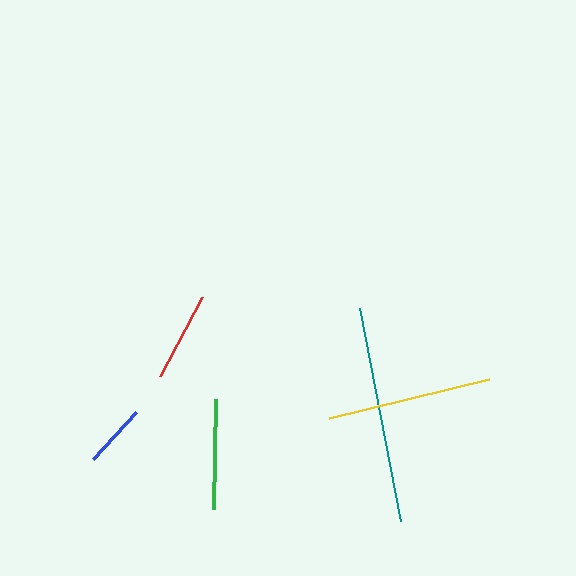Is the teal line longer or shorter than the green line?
The teal line is longer than the green line.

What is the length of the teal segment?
The teal segment is approximately 217 pixels long.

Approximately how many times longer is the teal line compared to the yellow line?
The teal line is approximately 1.3 times the length of the yellow line.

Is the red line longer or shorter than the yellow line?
The yellow line is longer than the red line.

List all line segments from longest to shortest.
From longest to shortest: teal, yellow, green, red, blue.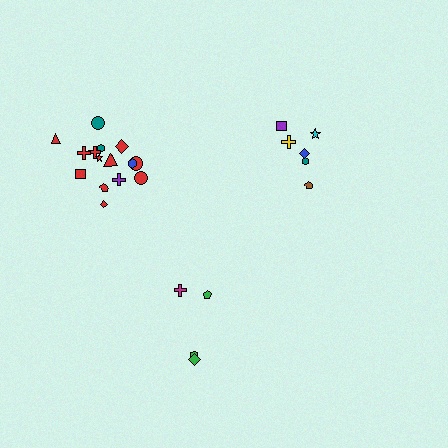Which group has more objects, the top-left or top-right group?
The top-left group.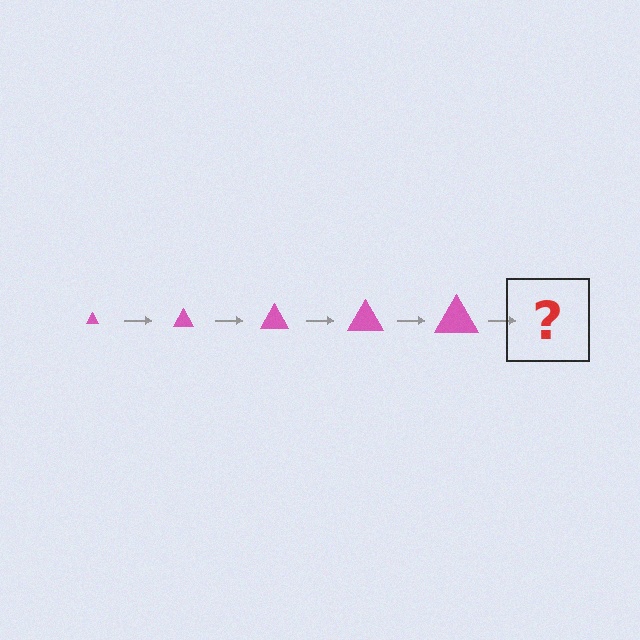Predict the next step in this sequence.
The next step is a pink triangle, larger than the previous one.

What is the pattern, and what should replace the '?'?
The pattern is that the triangle gets progressively larger each step. The '?' should be a pink triangle, larger than the previous one.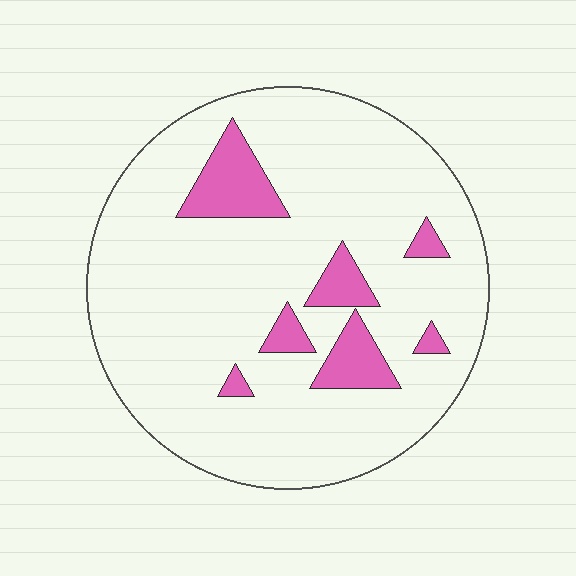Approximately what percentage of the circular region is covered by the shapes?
Approximately 15%.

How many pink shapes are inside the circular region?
7.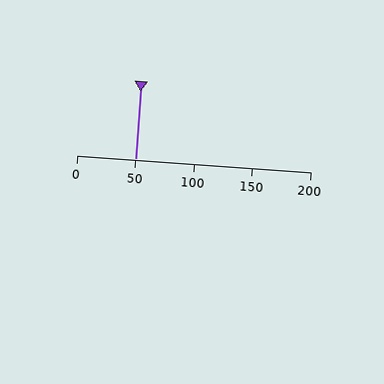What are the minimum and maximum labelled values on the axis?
The axis runs from 0 to 200.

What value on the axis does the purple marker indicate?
The marker indicates approximately 50.